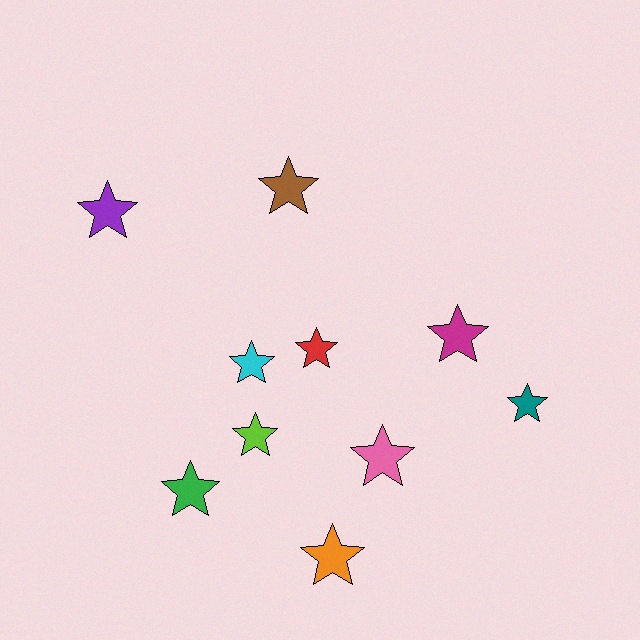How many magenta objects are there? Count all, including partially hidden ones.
There is 1 magenta object.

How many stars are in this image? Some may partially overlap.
There are 10 stars.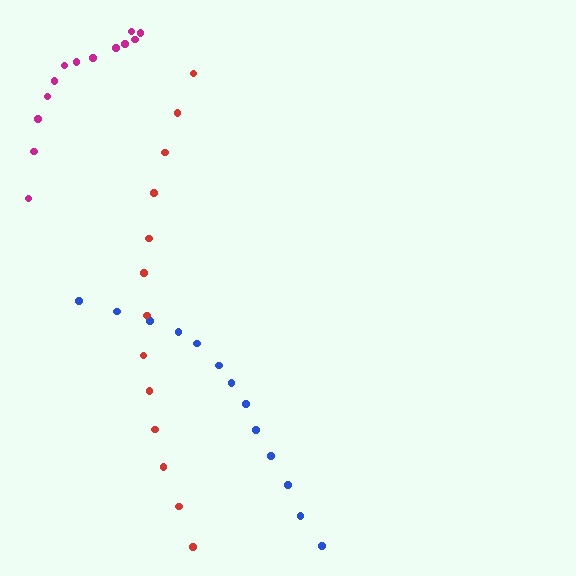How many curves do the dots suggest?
There are 3 distinct paths.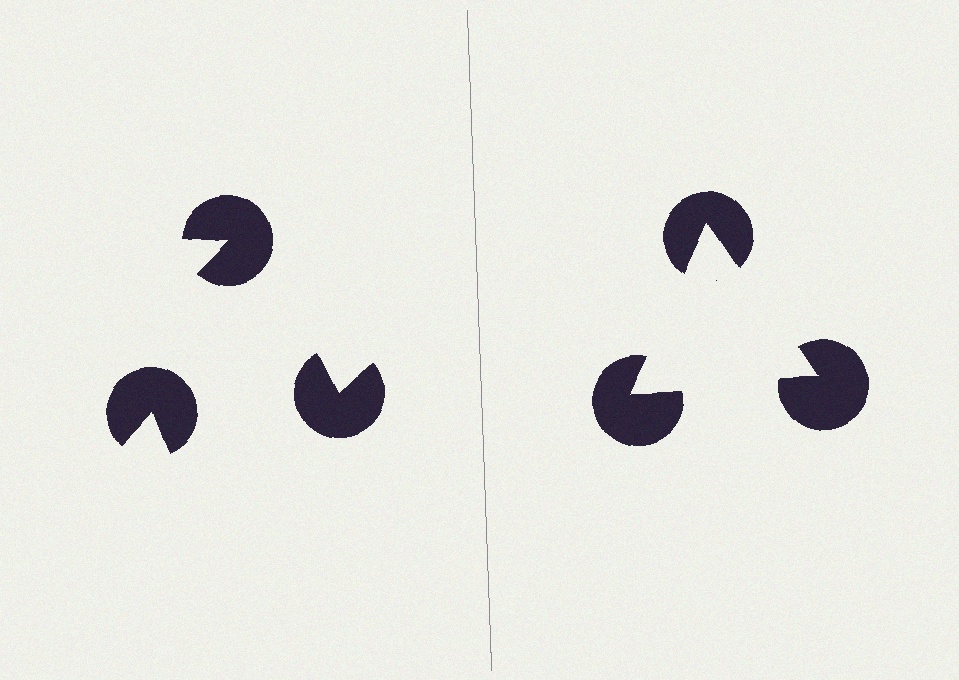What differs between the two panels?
The pac-man discs are positioned identically on both sides; only the wedge orientations differ. On the right they align to a triangle; on the left they are misaligned.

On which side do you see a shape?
An illusory triangle appears on the right side. On the left side the wedge cuts are rotated, so no coherent shape forms.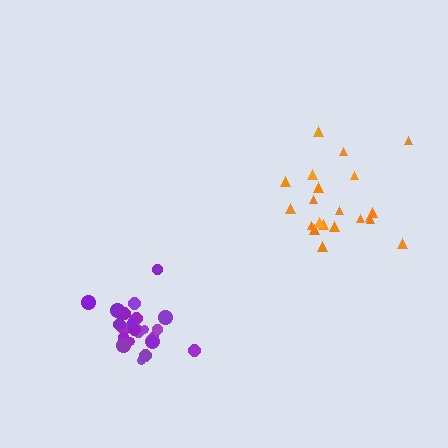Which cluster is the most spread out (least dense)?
Orange.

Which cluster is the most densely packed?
Purple.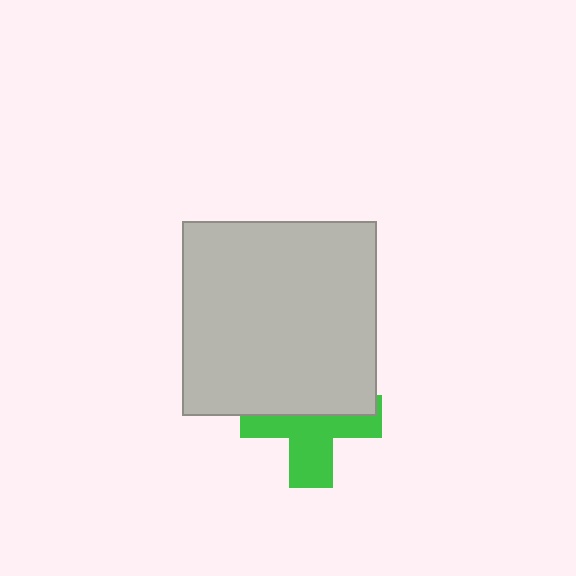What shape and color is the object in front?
The object in front is a light gray square.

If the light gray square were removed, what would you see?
You would see the complete green cross.